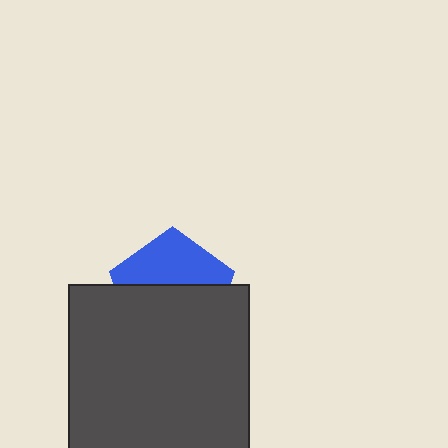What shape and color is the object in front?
The object in front is a dark gray rectangle.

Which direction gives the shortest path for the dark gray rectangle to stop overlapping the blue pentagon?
Moving down gives the shortest separation.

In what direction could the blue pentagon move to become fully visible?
The blue pentagon could move up. That would shift it out from behind the dark gray rectangle entirely.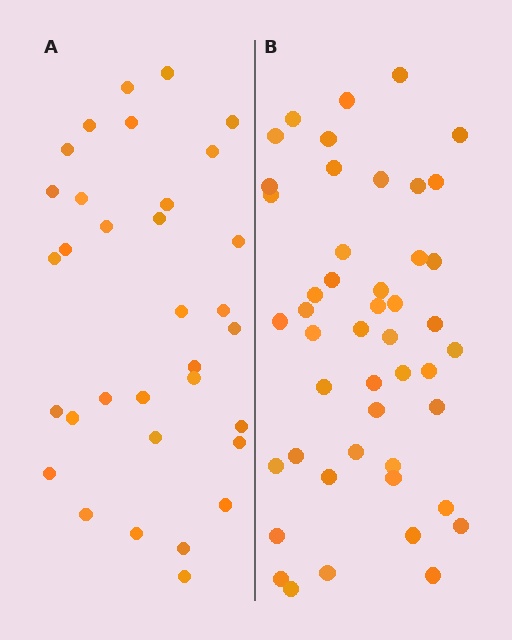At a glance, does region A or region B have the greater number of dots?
Region B (the right region) has more dots.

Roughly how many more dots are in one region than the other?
Region B has approximately 15 more dots than region A.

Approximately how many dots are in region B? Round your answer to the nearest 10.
About 50 dots. (The exact count is 47, which rounds to 50.)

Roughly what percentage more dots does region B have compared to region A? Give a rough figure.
About 40% more.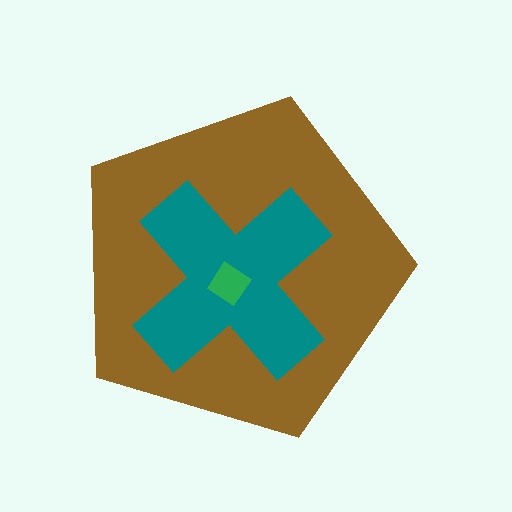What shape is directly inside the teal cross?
The green diamond.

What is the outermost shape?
The brown pentagon.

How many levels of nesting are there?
3.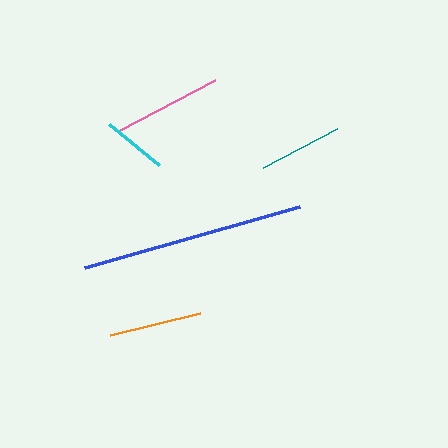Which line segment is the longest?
The blue line is the longest at approximately 223 pixels.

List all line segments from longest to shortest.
From longest to shortest: blue, pink, orange, teal, cyan.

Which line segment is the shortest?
The cyan line is the shortest at approximately 65 pixels.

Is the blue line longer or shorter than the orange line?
The blue line is longer than the orange line.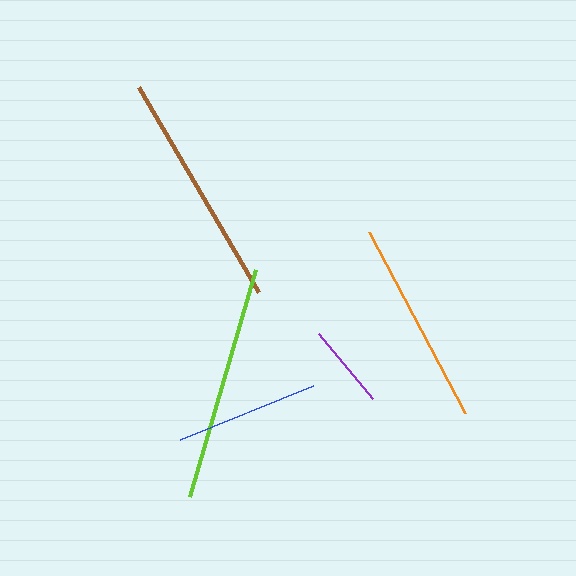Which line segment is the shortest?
The purple line is the shortest at approximately 85 pixels.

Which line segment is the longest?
The brown line is the longest at approximately 238 pixels.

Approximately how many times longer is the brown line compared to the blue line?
The brown line is approximately 1.7 times the length of the blue line.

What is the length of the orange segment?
The orange segment is approximately 205 pixels long.